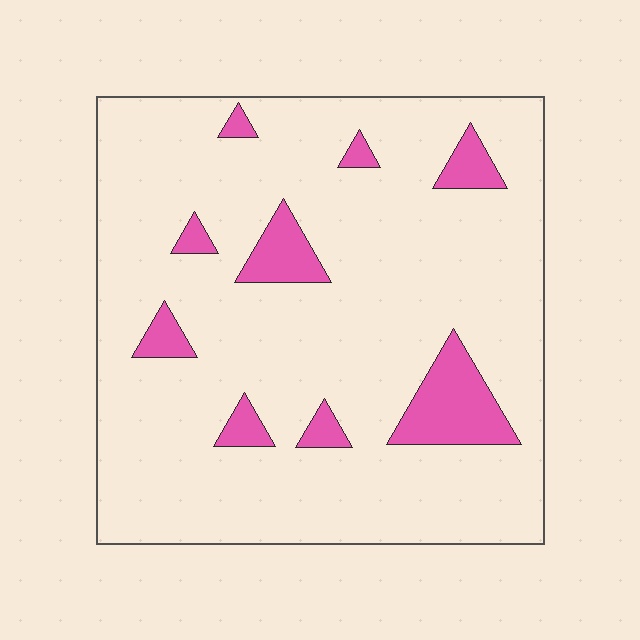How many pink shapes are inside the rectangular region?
9.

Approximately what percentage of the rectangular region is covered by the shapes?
Approximately 10%.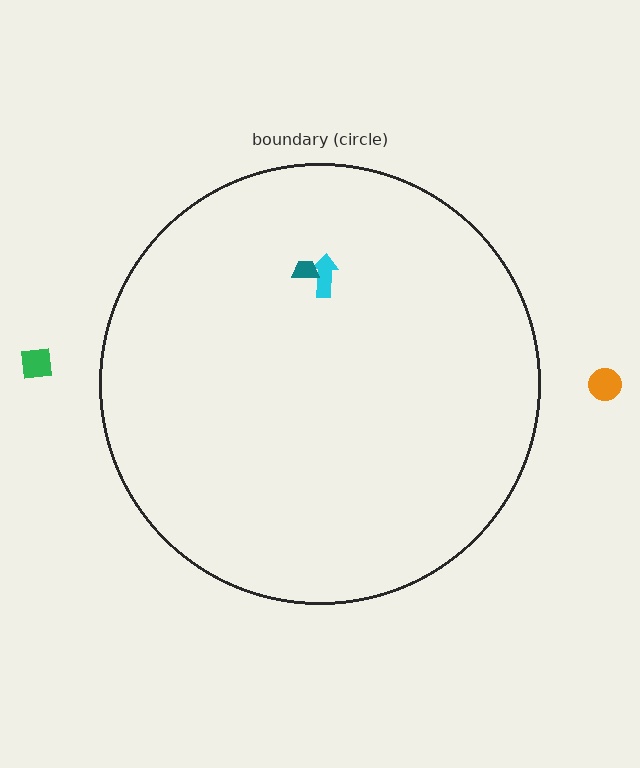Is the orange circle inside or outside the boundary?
Outside.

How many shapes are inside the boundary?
2 inside, 2 outside.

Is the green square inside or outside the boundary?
Outside.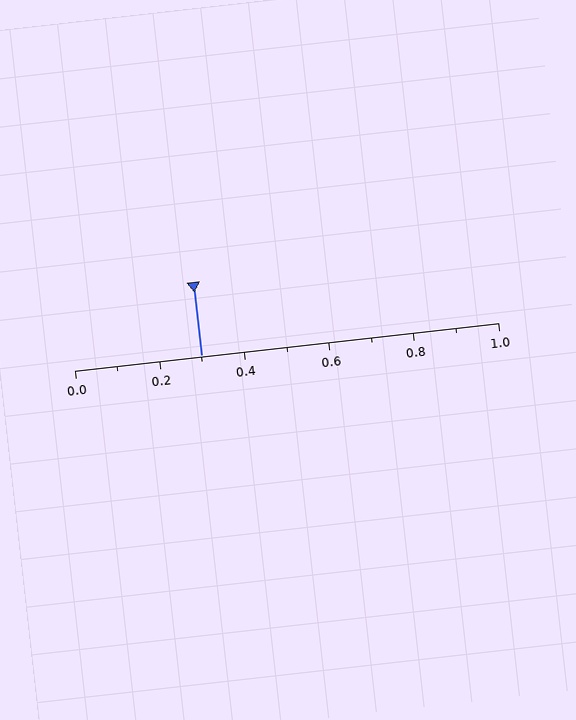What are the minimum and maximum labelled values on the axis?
The axis runs from 0.0 to 1.0.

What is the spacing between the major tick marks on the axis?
The major ticks are spaced 0.2 apart.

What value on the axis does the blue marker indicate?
The marker indicates approximately 0.3.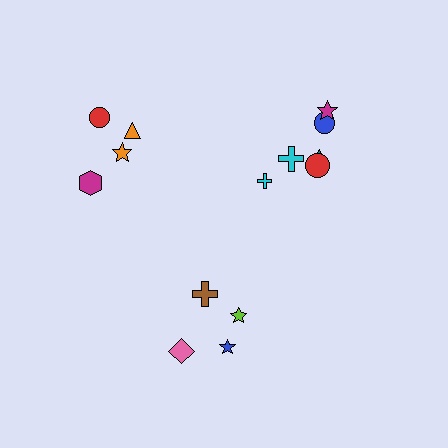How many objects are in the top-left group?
There are 4 objects.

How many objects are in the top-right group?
There are 6 objects.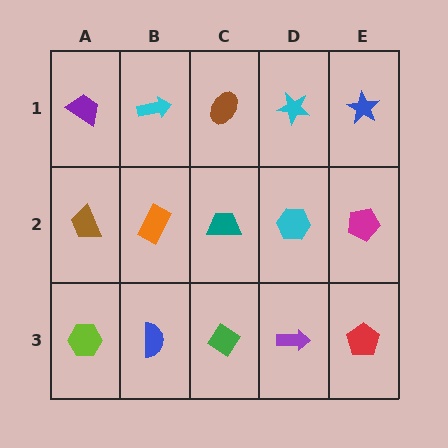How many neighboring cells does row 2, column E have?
3.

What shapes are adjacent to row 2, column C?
A brown ellipse (row 1, column C), a green diamond (row 3, column C), an orange rectangle (row 2, column B), a cyan hexagon (row 2, column D).